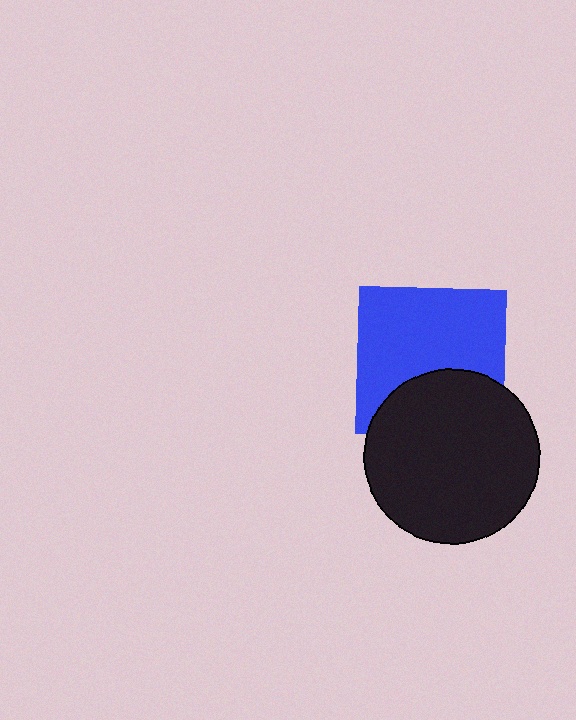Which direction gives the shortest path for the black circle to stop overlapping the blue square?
Moving down gives the shortest separation.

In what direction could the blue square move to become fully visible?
The blue square could move up. That would shift it out from behind the black circle entirely.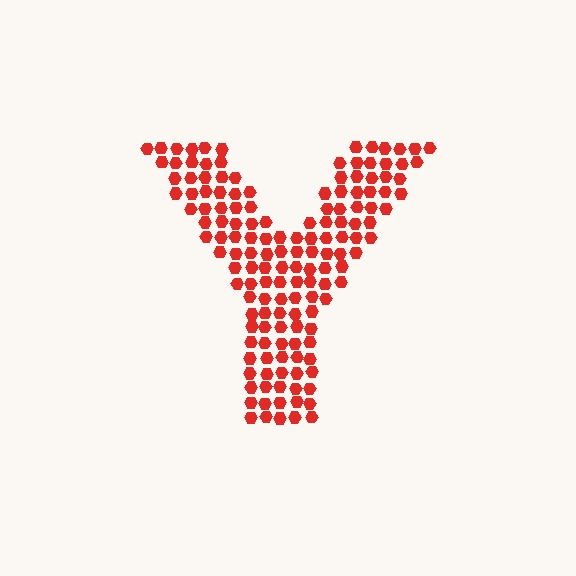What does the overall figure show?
The overall figure shows the letter Y.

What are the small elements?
The small elements are hexagons.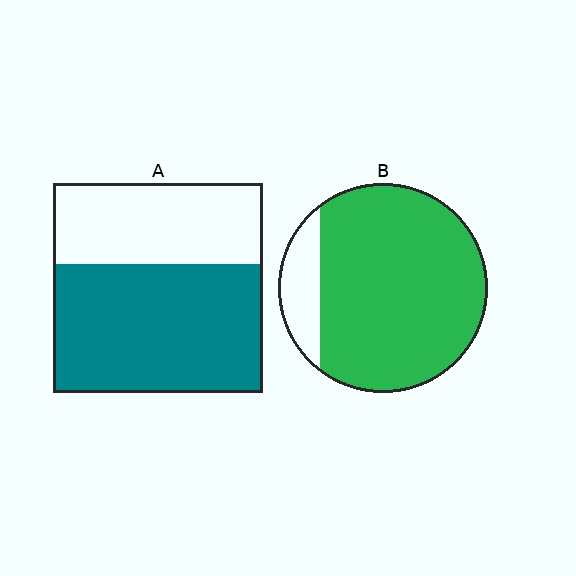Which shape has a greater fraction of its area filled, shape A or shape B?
Shape B.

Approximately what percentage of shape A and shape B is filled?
A is approximately 60% and B is approximately 85%.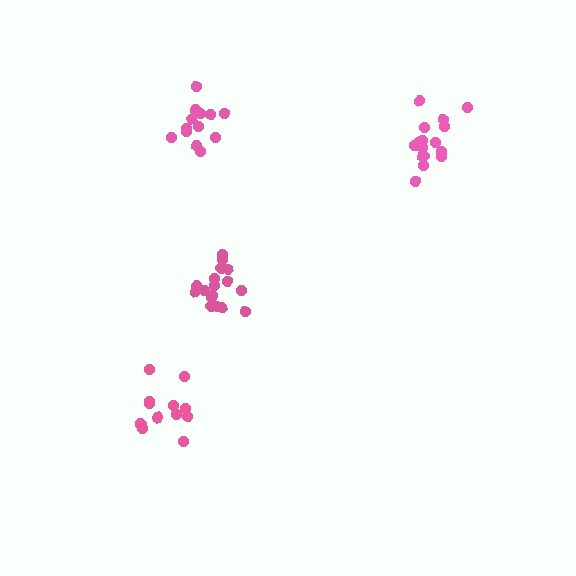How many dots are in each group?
Group 1: 13 dots, Group 2: 13 dots, Group 3: 16 dots, Group 4: 17 dots (59 total).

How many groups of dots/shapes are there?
There are 4 groups.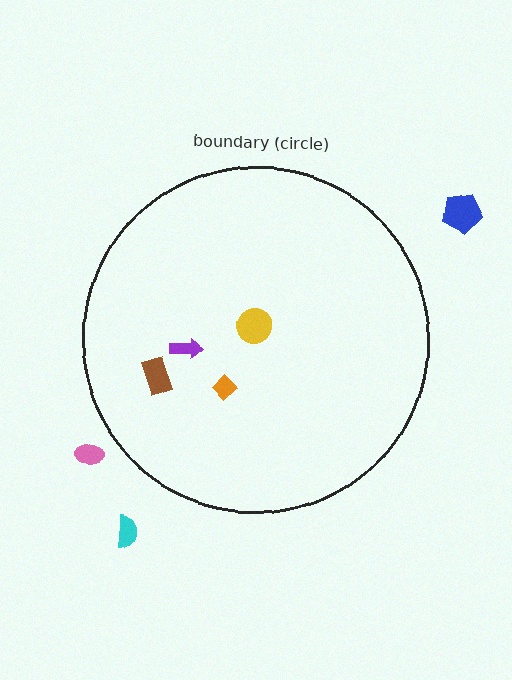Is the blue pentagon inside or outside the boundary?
Outside.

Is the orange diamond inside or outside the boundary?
Inside.